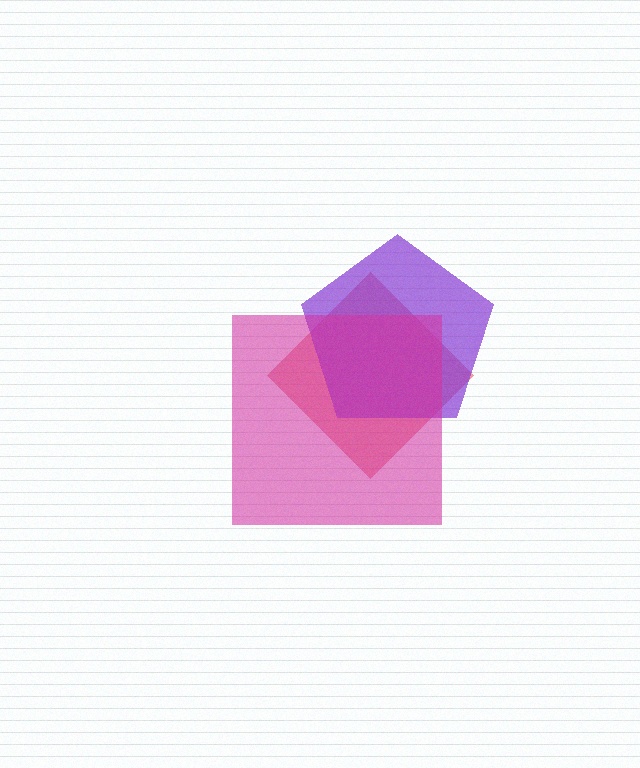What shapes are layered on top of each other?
The layered shapes are: a red diamond, a purple pentagon, a magenta square.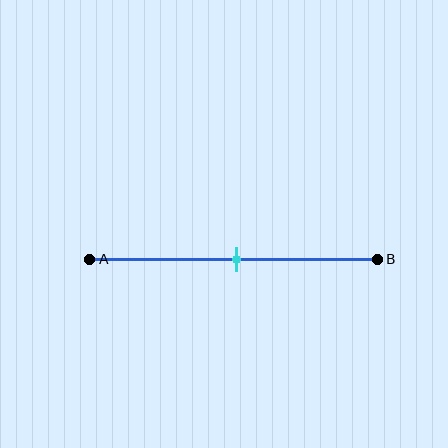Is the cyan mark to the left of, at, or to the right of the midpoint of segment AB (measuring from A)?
The cyan mark is approximately at the midpoint of segment AB.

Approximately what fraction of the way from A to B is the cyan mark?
The cyan mark is approximately 50% of the way from A to B.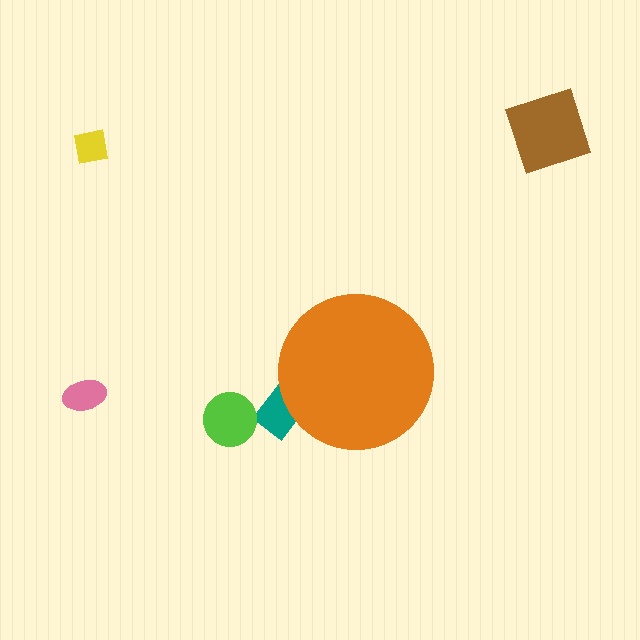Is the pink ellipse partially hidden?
No, the pink ellipse is fully visible.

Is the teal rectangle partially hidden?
Yes, the teal rectangle is partially hidden behind the orange circle.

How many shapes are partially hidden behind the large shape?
1 shape is partially hidden.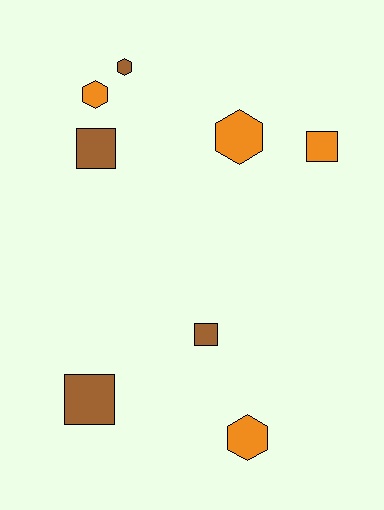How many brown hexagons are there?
There is 1 brown hexagon.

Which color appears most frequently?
Brown, with 4 objects.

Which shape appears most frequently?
Square, with 4 objects.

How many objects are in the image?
There are 8 objects.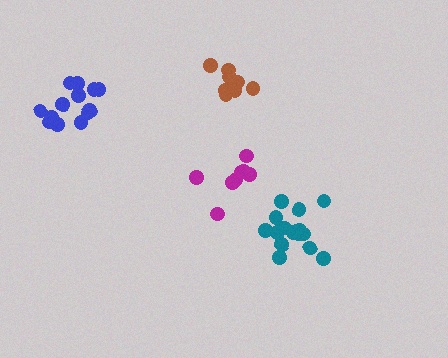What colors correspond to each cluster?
The clusters are colored: teal, brown, blue, magenta.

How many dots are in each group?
Group 1: 15 dots, Group 2: 9 dots, Group 3: 13 dots, Group 4: 9 dots (46 total).